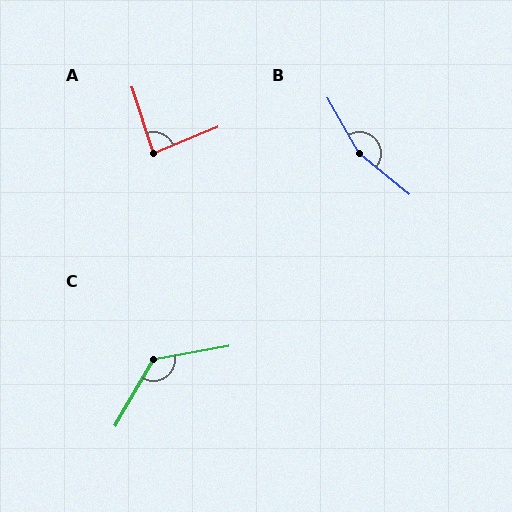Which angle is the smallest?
A, at approximately 86 degrees.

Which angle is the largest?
B, at approximately 159 degrees.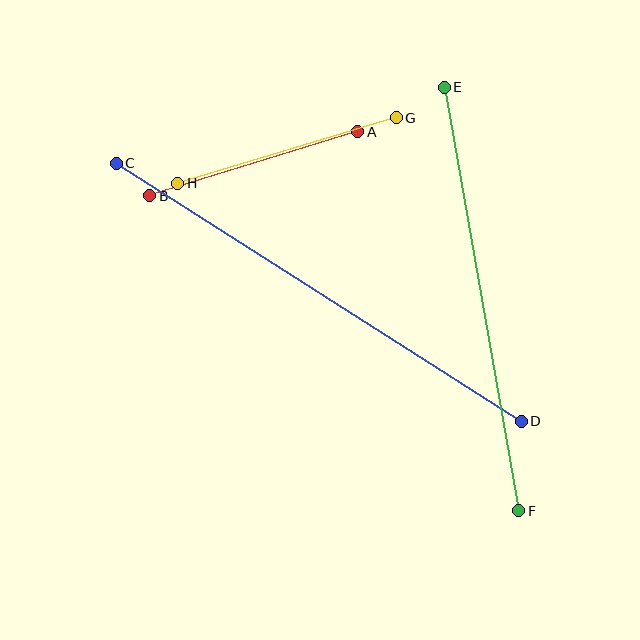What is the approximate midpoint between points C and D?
The midpoint is at approximately (319, 292) pixels.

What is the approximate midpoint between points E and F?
The midpoint is at approximately (481, 299) pixels.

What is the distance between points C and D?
The distance is approximately 480 pixels.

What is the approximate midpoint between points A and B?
The midpoint is at approximately (254, 164) pixels.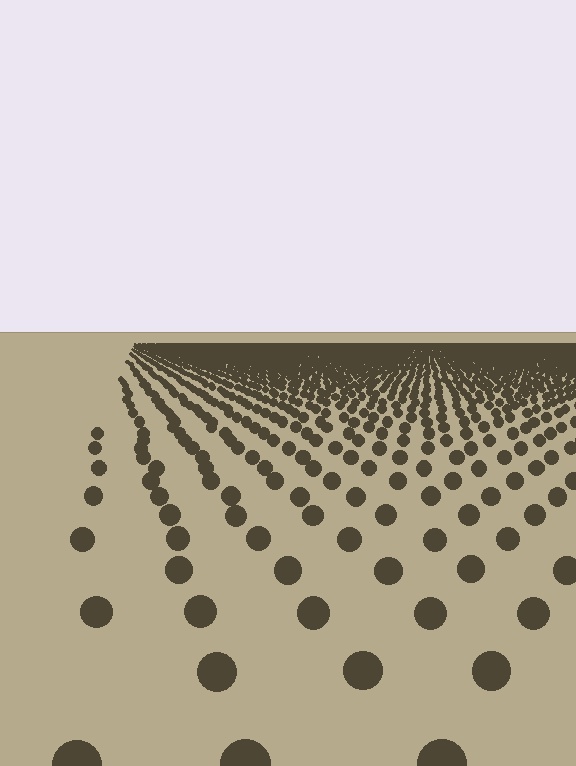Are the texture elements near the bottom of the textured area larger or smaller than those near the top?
Larger. Near the bottom, elements are closer to the viewer and appear at a bigger on-screen size.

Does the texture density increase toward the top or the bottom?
Density increases toward the top.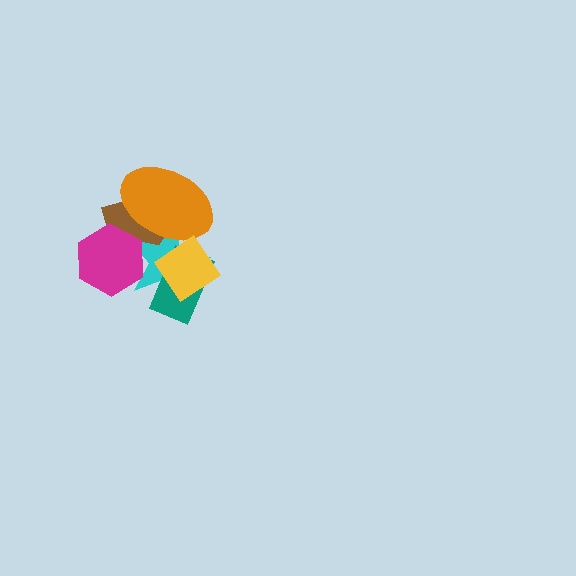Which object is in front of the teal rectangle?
The yellow diamond is in front of the teal rectangle.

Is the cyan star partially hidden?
Yes, it is partially covered by another shape.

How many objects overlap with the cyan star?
5 objects overlap with the cyan star.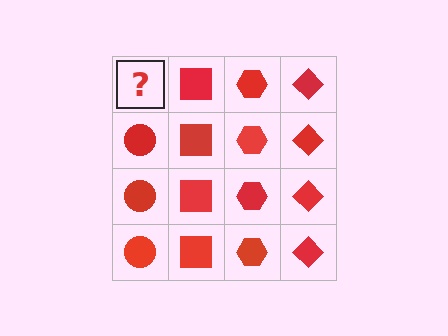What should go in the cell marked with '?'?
The missing cell should contain a red circle.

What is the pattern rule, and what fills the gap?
The rule is that each column has a consistent shape. The gap should be filled with a red circle.